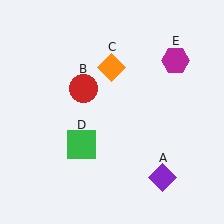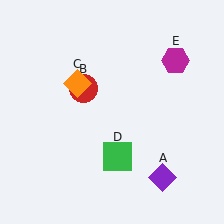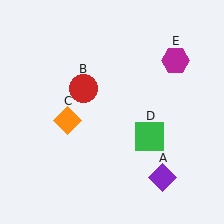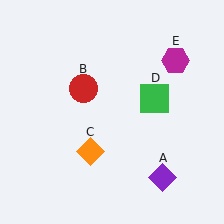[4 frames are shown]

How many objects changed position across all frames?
2 objects changed position: orange diamond (object C), green square (object D).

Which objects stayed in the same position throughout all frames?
Purple diamond (object A) and red circle (object B) and magenta hexagon (object E) remained stationary.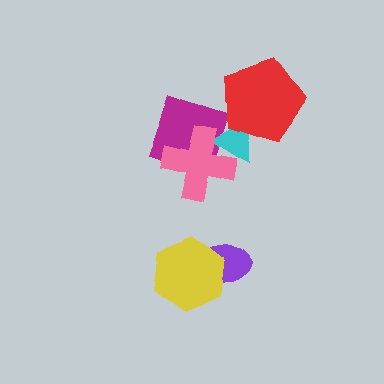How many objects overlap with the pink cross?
2 objects overlap with the pink cross.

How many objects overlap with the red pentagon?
1 object overlaps with the red pentagon.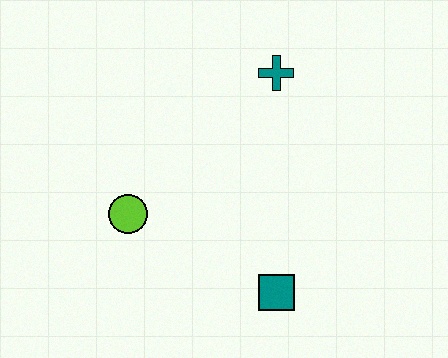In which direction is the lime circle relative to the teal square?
The lime circle is to the left of the teal square.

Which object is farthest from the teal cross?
The teal square is farthest from the teal cross.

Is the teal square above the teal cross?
No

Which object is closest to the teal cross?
The lime circle is closest to the teal cross.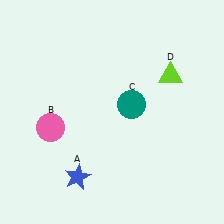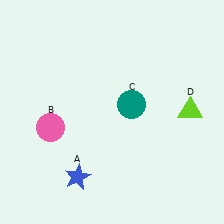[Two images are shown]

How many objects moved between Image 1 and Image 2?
1 object moved between the two images.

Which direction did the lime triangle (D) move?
The lime triangle (D) moved down.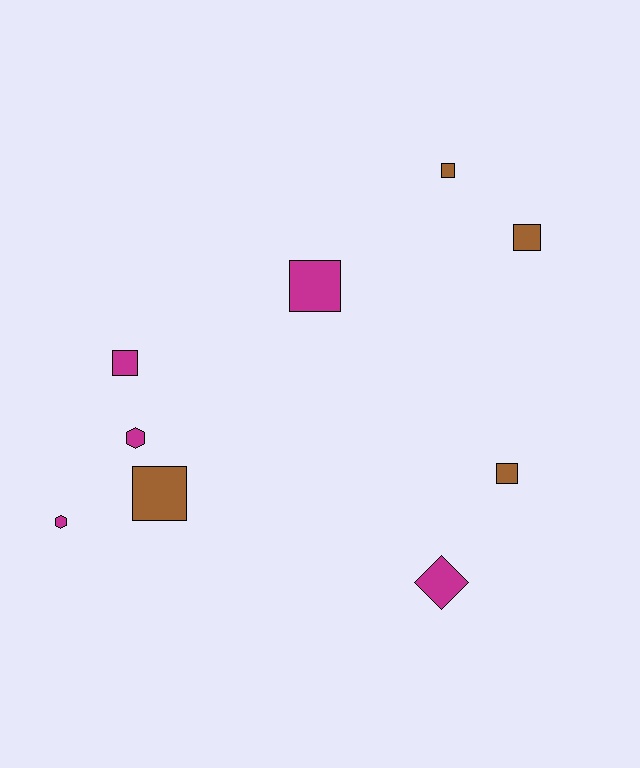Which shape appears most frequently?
Square, with 6 objects.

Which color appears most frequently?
Magenta, with 5 objects.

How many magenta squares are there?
There are 2 magenta squares.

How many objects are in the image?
There are 9 objects.